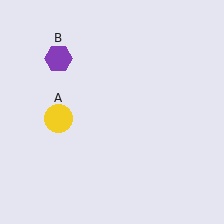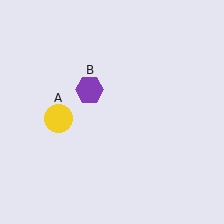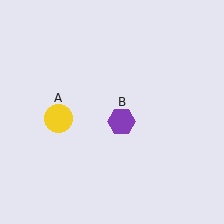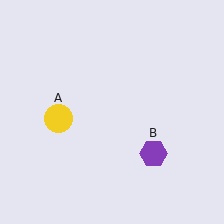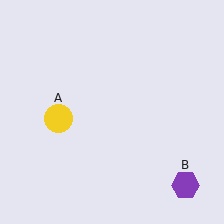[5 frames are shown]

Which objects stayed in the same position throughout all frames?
Yellow circle (object A) remained stationary.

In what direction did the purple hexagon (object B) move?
The purple hexagon (object B) moved down and to the right.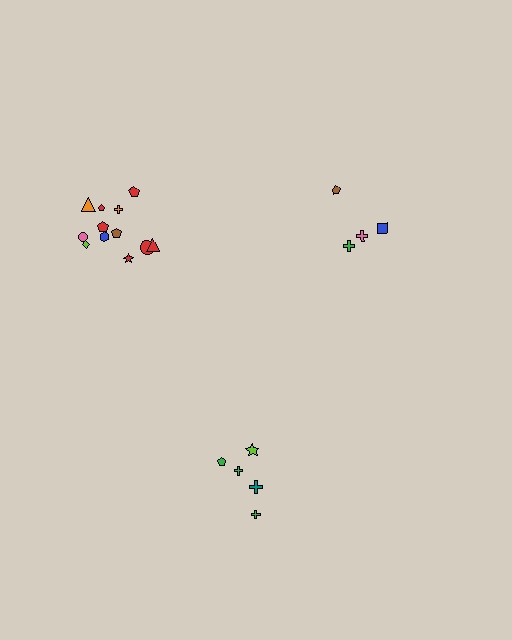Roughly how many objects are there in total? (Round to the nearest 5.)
Roughly 20 objects in total.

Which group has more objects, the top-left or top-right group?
The top-left group.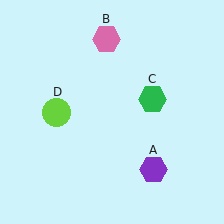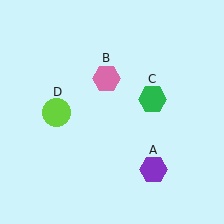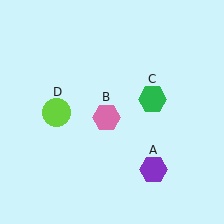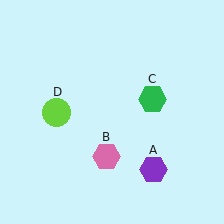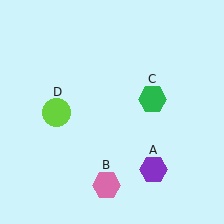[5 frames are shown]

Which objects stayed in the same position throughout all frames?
Purple hexagon (object A) and green hexagon (object C) and lime circle (object D) remained stationary.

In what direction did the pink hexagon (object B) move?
The pink hexagon (object B) moved down.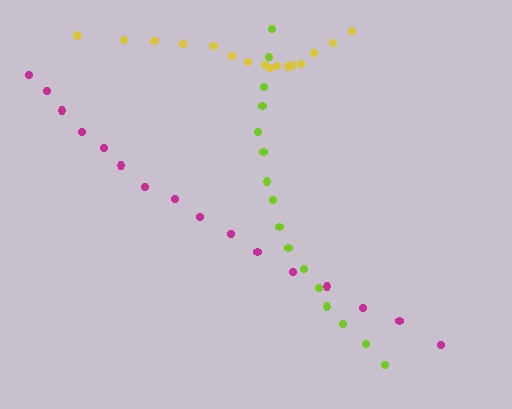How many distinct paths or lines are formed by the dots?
There are 3 distinct paths.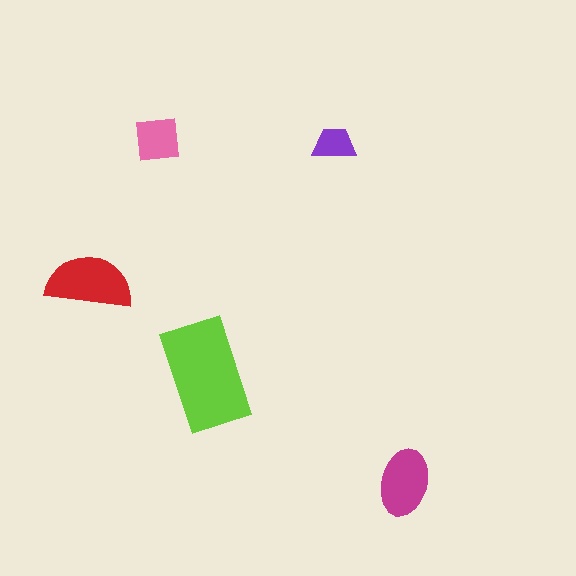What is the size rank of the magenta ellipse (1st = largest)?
3rd.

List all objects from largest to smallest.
The lime rectangle, the red semicircle, the magenta ellipse, the pink square, the purple trapezoid.